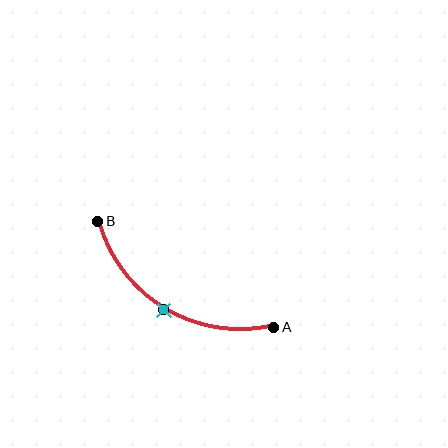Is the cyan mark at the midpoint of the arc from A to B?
Yes. The cyan mark lies on the arc at equal arc-length from both A and B — it is the arc midpoint.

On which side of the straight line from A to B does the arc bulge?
The arc bulges below the straight line connecting A and B.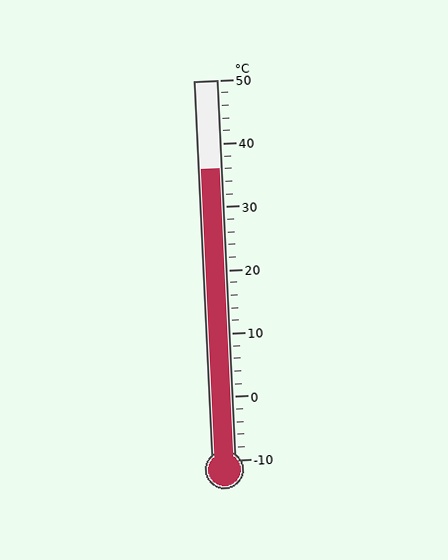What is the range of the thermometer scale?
The thermometer scale ranges from -10°C to 50°C.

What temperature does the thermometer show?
The thermometer shows approximately 36°C.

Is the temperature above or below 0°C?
The temperature is above 0°C.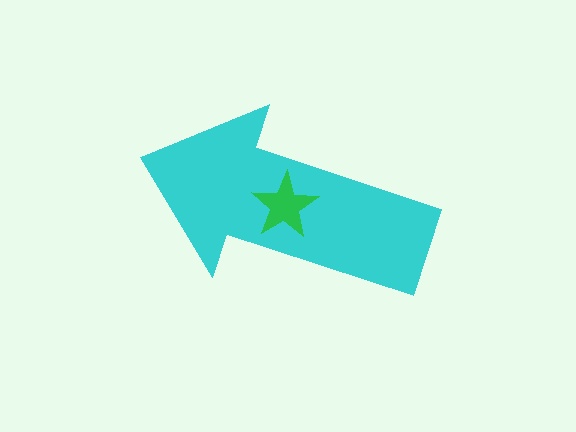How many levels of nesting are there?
2.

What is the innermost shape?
The green star.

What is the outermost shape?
The cyan arrow.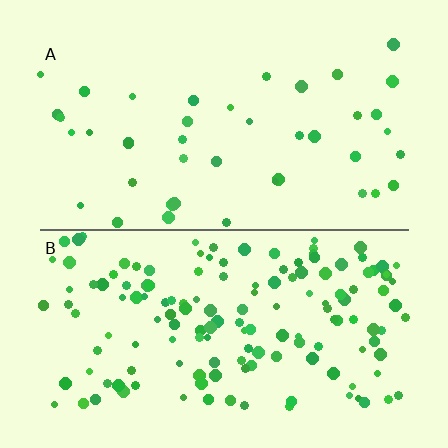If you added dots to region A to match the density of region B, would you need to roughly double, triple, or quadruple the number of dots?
Approximately triple.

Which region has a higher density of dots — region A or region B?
B (the bottom).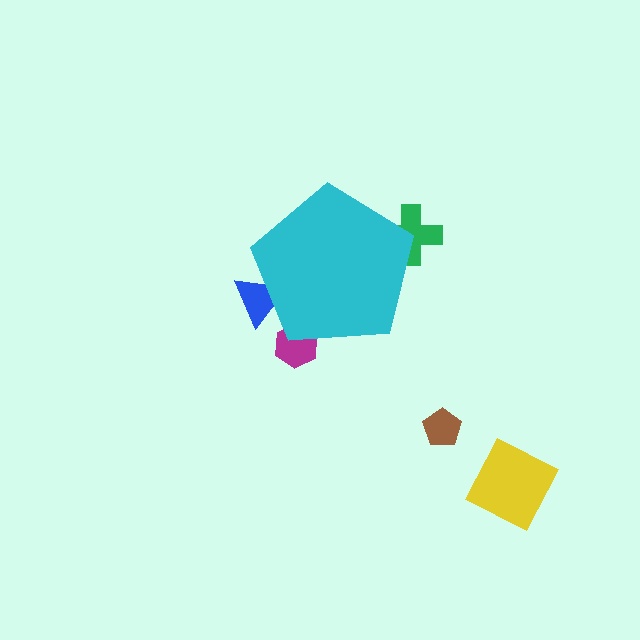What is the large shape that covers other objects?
A cyan pentagon.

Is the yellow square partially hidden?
No, the yellow square is fully visible.